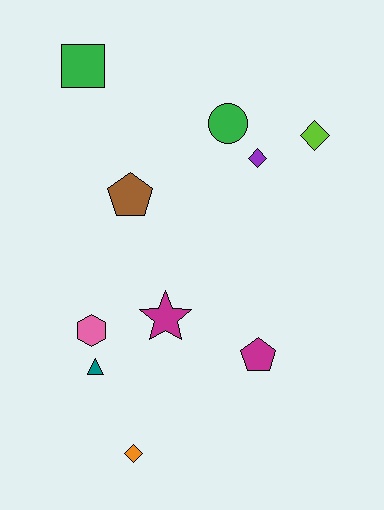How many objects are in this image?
There are 10 objects.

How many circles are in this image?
There is 1 circle.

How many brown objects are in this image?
There is 1 brown object.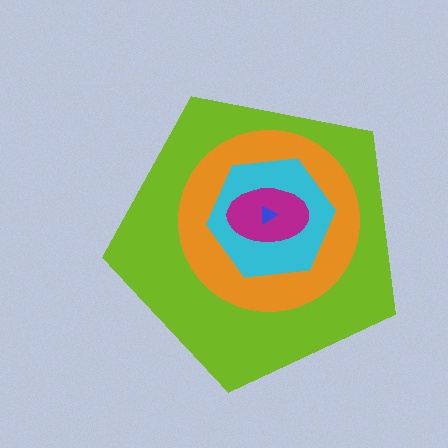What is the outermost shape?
The lime pentagon.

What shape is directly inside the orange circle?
The cyan hexagon.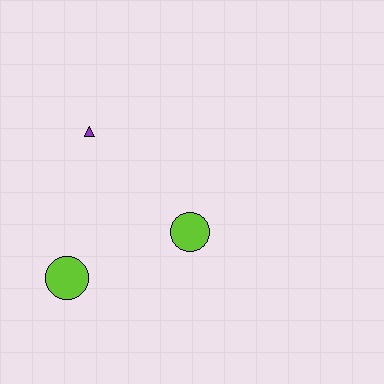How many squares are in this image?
There are no squares.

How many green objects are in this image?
There are no green objects.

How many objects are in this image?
There are 3 objects.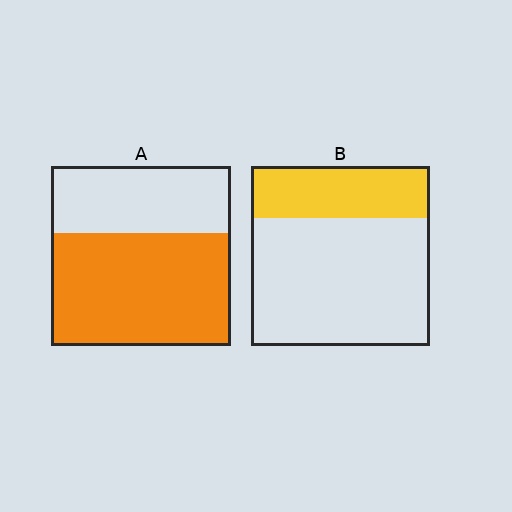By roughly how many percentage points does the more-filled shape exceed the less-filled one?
By roughly 35 percentage points (A over B).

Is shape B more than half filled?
No.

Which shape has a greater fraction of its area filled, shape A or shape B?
Shape A.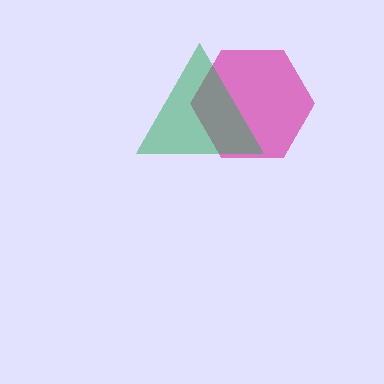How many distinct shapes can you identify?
There are 2 distinct shapes: a magenta hexagon, a green triangle.